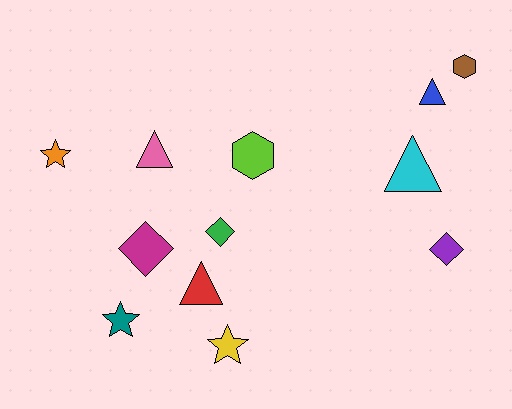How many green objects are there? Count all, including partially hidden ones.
There is 1 green object.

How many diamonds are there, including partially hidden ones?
There are 3 diamonds.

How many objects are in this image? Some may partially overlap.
There are 12 objects.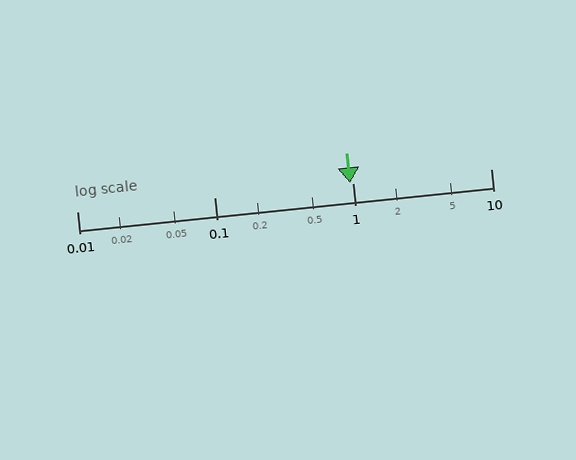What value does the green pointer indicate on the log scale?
The pointer indicates approximately 0.96.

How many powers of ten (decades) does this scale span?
The scale spans 3 decades, from 0.01 to 10.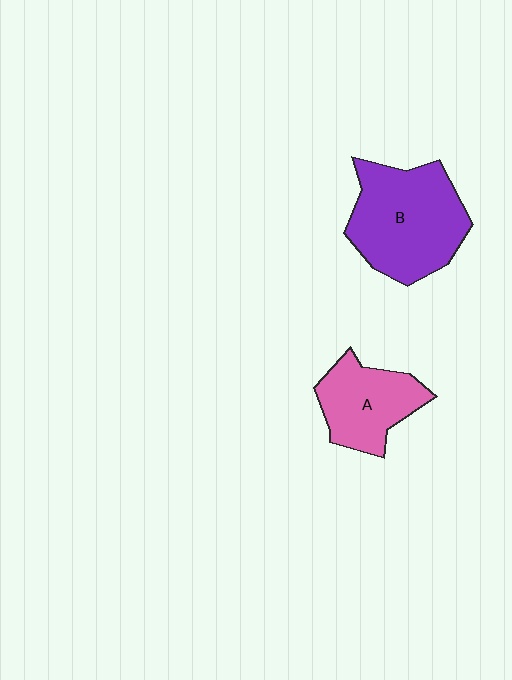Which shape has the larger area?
Shape B (purple).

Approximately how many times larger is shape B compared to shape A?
Approximately 1.6 times.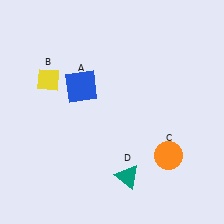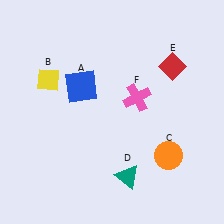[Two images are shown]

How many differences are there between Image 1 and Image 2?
There are 2 differences between the two images.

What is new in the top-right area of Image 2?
A pink cross (F) was added in the top-right area of Image 2.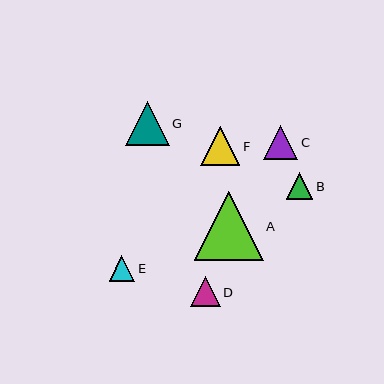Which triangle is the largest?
Triangle A is the largest with a size of approximately 69 pixels.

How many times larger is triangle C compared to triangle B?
Triangle C is approximately 1.3 times the size of triangle B.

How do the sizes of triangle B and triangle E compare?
Triangle B and triangle E are approximately the same size.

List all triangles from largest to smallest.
From largest to smallest: A, G, F, C, D, B, E.